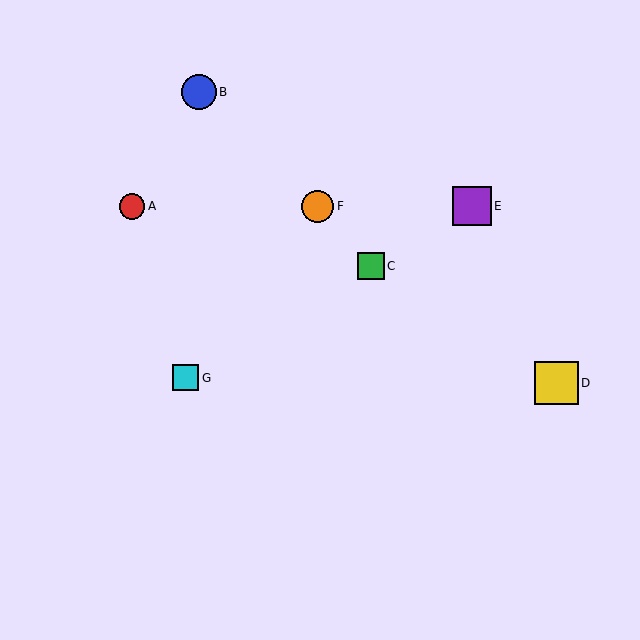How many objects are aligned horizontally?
3 objects (A, E, F) are aligned horizontally.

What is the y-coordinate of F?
Object F is at y≈206.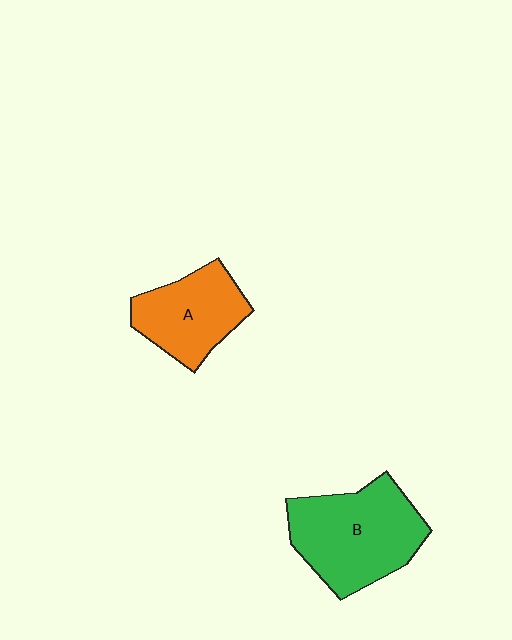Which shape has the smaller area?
Shape A (orange).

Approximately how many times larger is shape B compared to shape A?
Approximately 1.4 times.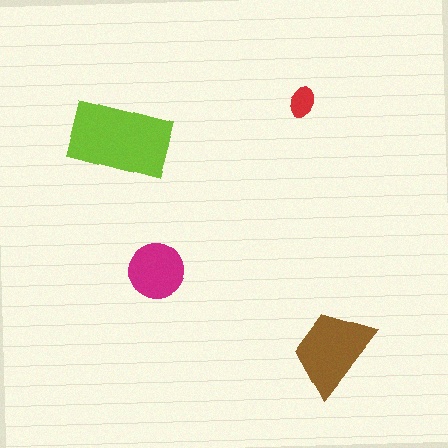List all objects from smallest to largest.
The red ellipse, the magenta circle, the brown trapezoid, the lime rectangle.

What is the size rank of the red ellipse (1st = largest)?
4th.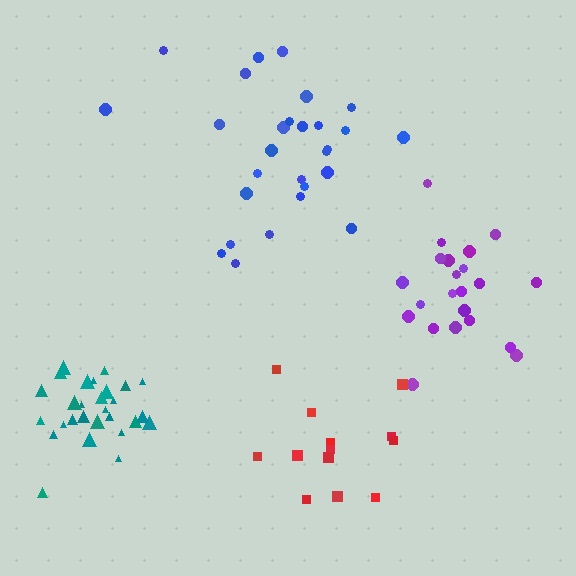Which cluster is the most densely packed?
Teal.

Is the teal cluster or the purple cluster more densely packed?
Teal.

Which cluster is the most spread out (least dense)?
Red.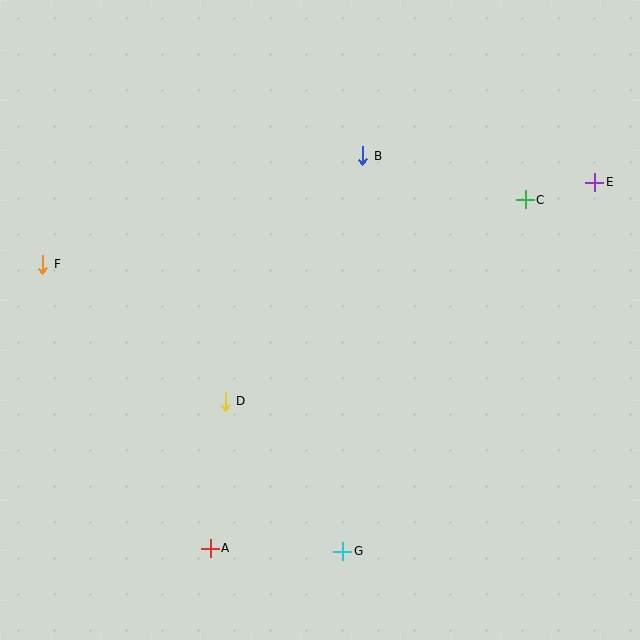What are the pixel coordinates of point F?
Point F is at (43, 264).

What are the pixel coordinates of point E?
Point E is at (595, 182).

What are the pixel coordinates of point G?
Point G is at (343, 551).